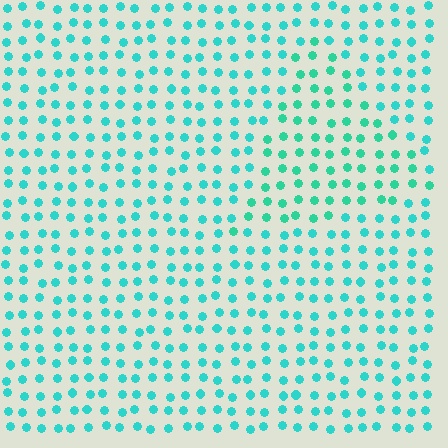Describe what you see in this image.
The image is filled with small cyan elements in a uniform arrangement. A triangle-shaped region is visible where the elements are tinted to a slightly different hue, forming a subtle color boundary.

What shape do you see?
I see a triangle.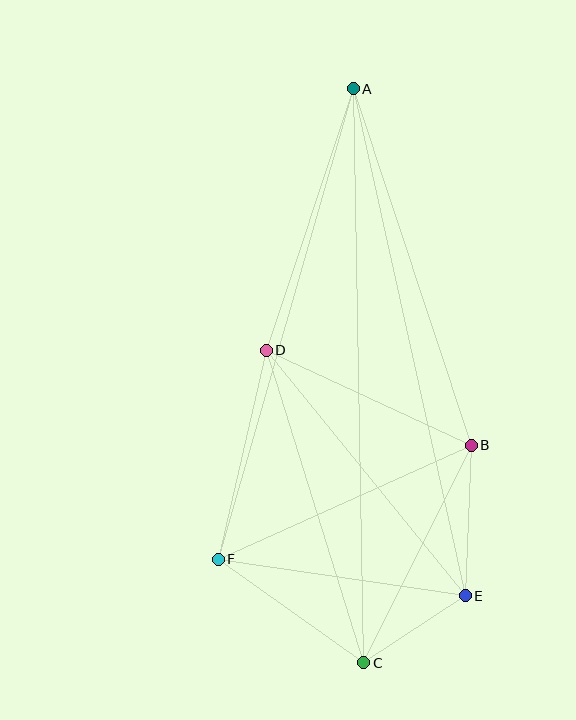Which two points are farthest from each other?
Points A and C are farthest from each other.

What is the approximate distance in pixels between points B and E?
The distance between B and E is approximately 151 pixels.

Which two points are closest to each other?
Points C and E are closest to each other.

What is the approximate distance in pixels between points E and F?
The distance between E and F is approximately 250 pixels.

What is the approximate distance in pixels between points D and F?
The distance between D and F is approximately 214 pixels.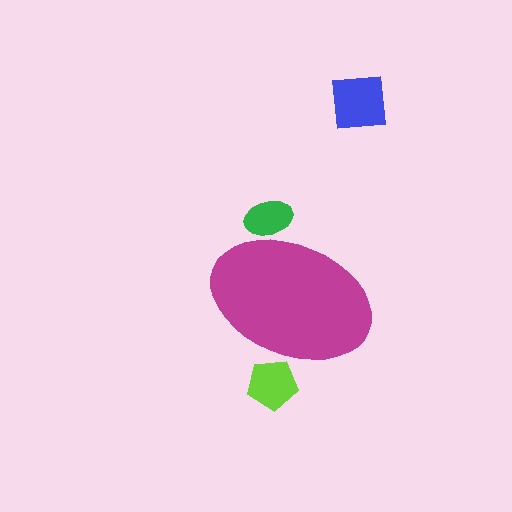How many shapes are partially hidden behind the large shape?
2 shapes are partially hidden.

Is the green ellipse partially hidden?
Yes, the green ellipse is partially hidden behind the magenta ellipse.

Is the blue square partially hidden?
No, the blue square is fully visible.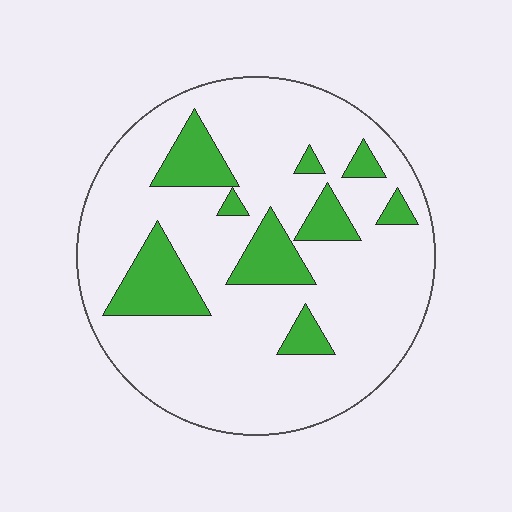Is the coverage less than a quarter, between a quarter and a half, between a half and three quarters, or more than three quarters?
Less than a quarter.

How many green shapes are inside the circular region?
9.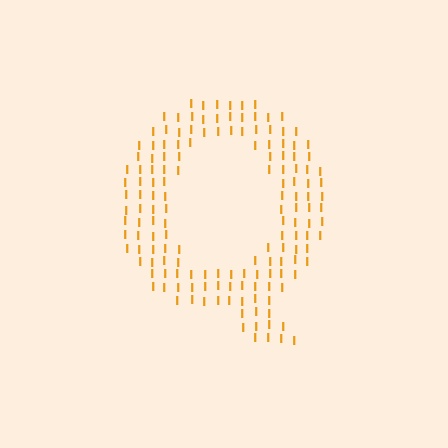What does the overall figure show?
The overall figure shows the letter Q.